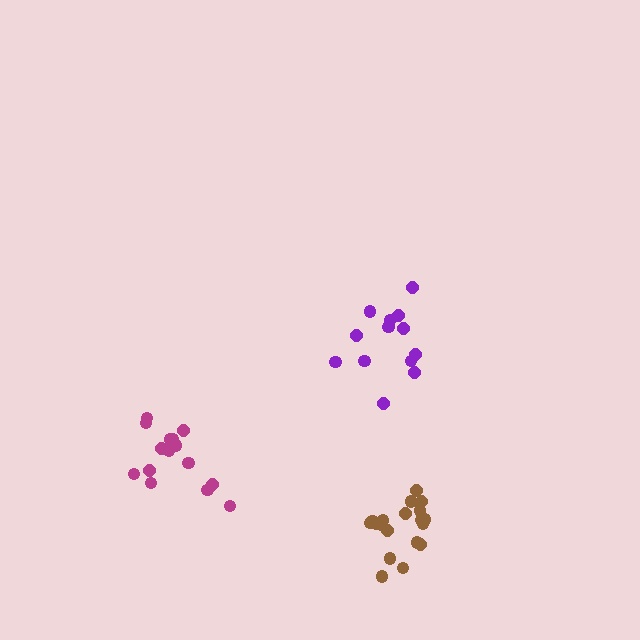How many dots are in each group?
Group 1: 15 dots, Group 2: 13 dots, Group 3: 19 dots (47 total).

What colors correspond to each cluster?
The clusters are colored: magenta, purple, brown.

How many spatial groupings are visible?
There are 3 spatial groupings.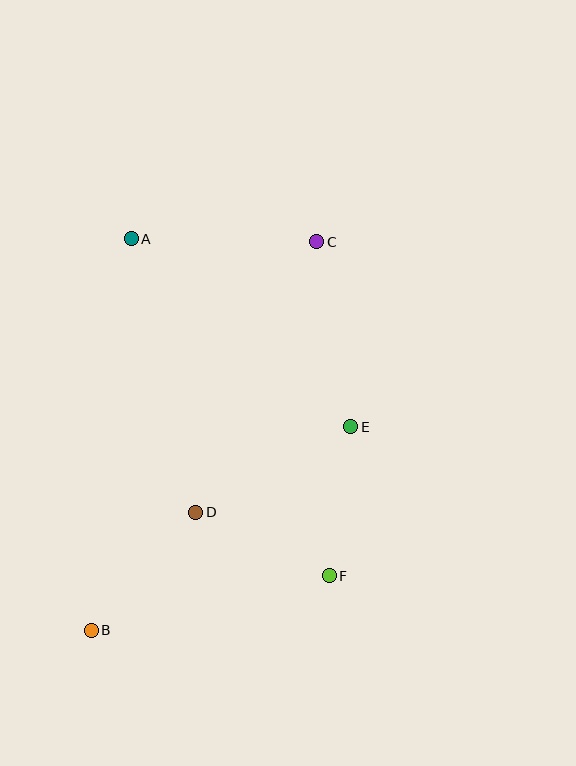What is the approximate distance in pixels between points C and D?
The distance between C and D is approximately 296 pixels.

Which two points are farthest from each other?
Points B and C are farthest from each other.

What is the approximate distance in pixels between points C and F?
The distance between C and F is approximately 334 pixels.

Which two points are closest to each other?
Points D and F are closest to each other.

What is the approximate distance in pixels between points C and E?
The distance between C and E is approximately 188 pixels.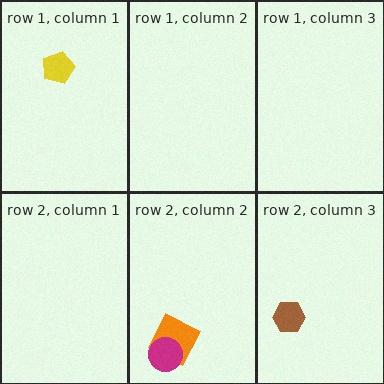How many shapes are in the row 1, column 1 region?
1.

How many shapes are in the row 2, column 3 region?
1.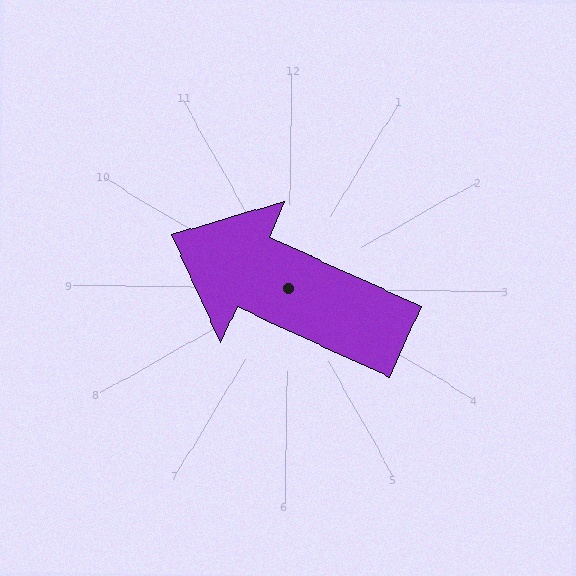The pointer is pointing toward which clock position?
Roughly 10 o'clock.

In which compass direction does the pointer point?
Northwest.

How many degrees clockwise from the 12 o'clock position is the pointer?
Approximately 294 degrees.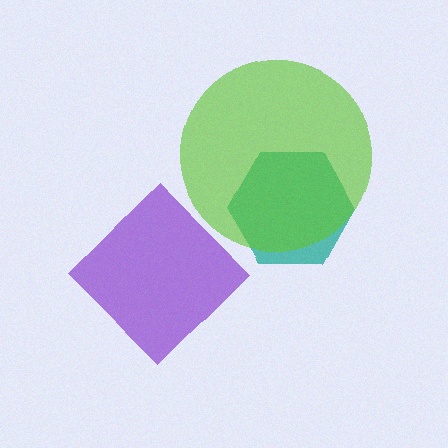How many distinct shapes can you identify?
There are 3 distinct shapes: a teal hexagon, a purple diamond, a lime circle.